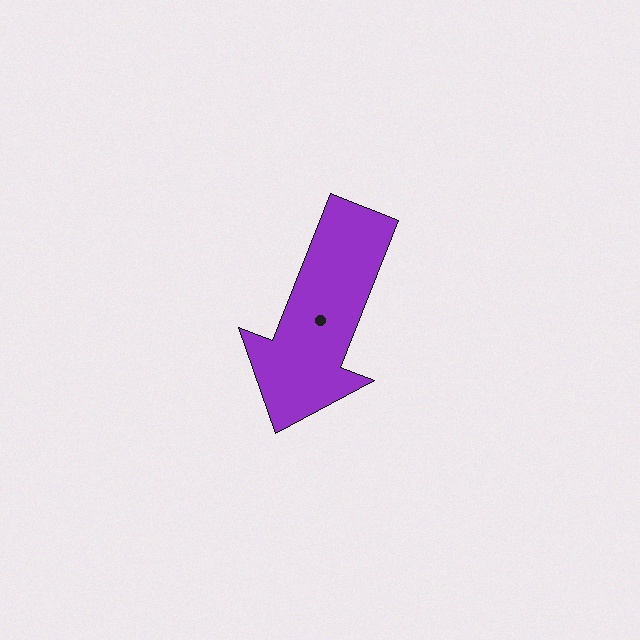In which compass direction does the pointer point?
South.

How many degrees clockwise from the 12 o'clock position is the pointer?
Approximately 202 degrees.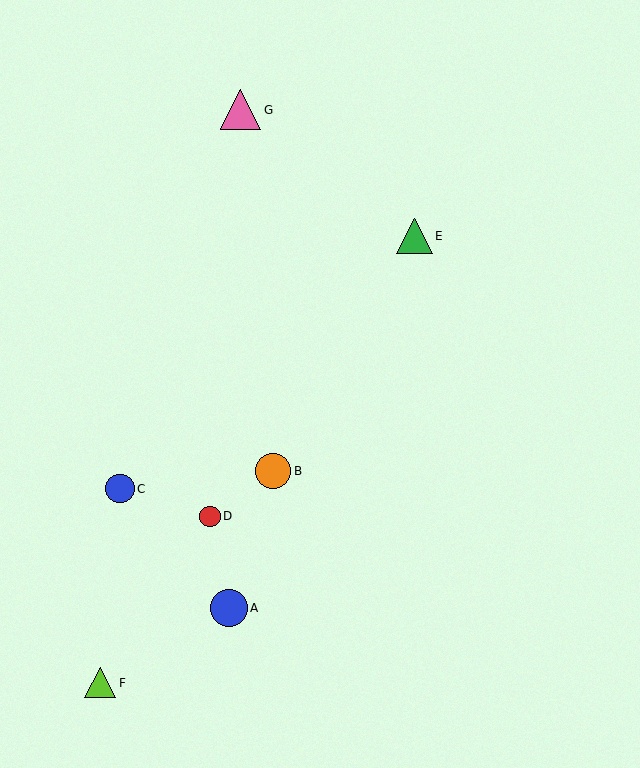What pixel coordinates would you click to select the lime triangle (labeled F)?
Click at (100, 683) to select the lime triangle F.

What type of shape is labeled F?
Shape F is a lime triangle.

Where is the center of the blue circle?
The center of the blue circle is at (120, 489).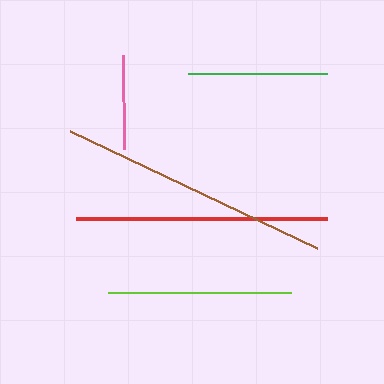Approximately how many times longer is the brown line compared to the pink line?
The brown line is approximately 2.9 times the length of the pink line.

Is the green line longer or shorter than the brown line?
The brown line is longer than the green line.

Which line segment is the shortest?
The pink line is the shortest at approximately 94 pixels.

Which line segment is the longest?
The brown line is the longest at approximately 274 pixels.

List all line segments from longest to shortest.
From longest to shortest: brown, red, lime, green, pink.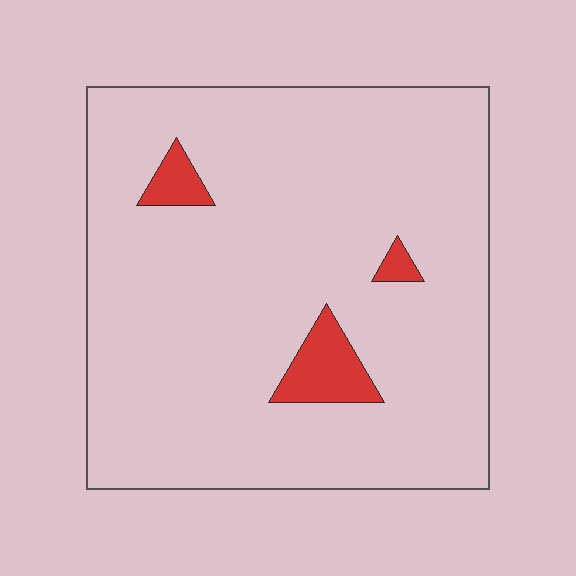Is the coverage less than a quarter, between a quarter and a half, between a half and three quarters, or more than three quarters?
Less than a quarter.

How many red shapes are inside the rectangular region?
3.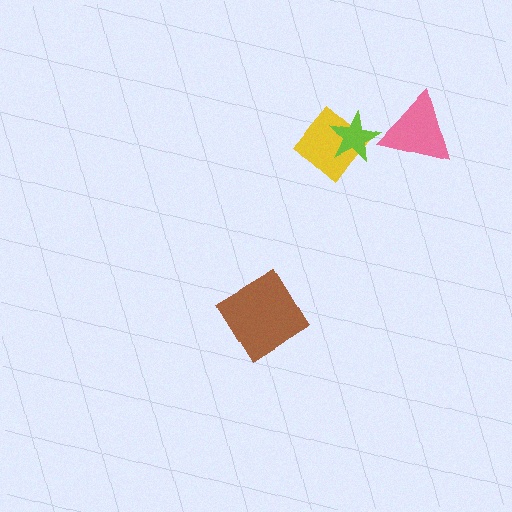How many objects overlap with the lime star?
2 objects overlap with the lime star.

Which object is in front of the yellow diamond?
The lime star is in front of the yellow diamond.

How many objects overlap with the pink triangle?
1 object overlaps with the pink triangle.